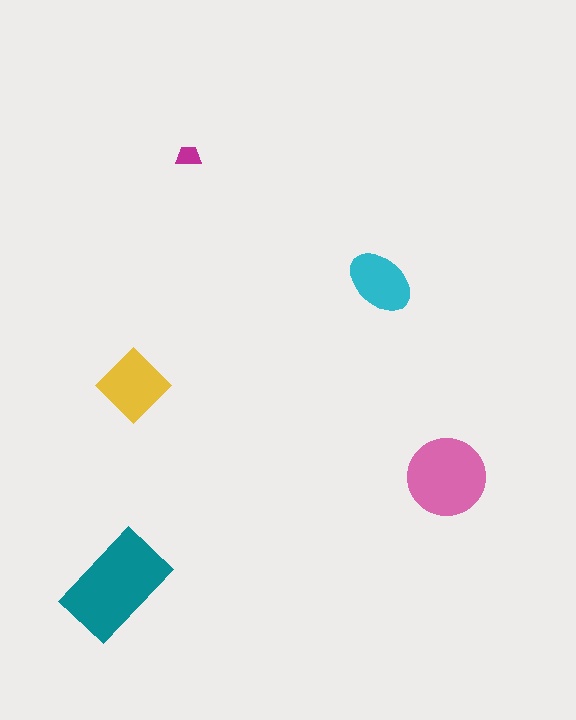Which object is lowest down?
The teal rectangle is bottommost.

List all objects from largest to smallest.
The teal rectangle, the pink circle, the yellow diamond, the cyan ellipse, the magenta trapezoid.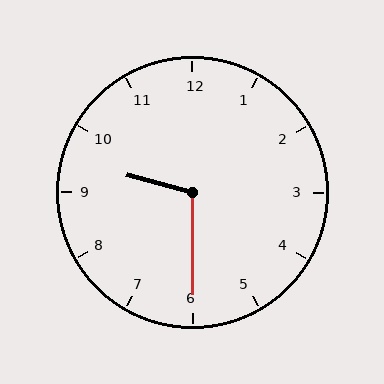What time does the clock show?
9:30.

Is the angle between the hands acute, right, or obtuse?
It is obtuse.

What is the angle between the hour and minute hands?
Approximately 105 degrees.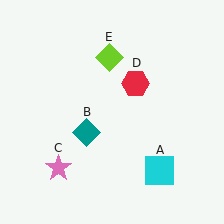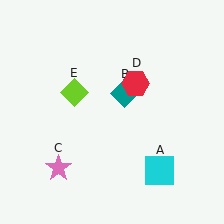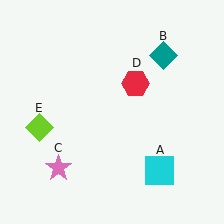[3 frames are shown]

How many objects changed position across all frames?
2 objects changed position: teal diamond (object B), lime diamond (object E).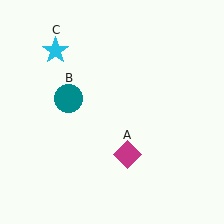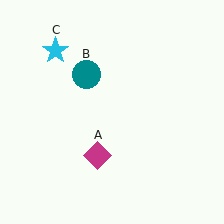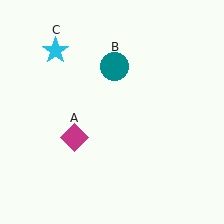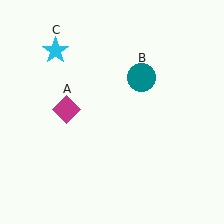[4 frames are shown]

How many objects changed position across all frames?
2 objects changed position: magenta diamond (object A), teal circle (object B).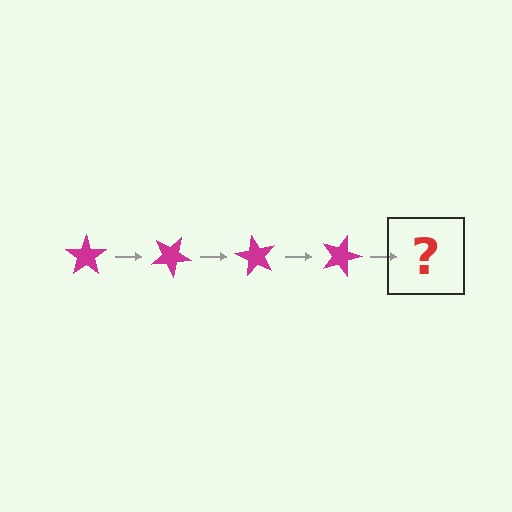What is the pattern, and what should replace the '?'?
The pattern is that the star rotates 30 degrees each step. The '?' should be a magenta star rotated 120 degrees.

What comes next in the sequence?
The next element should be a magenta star rotated 120 degrees.